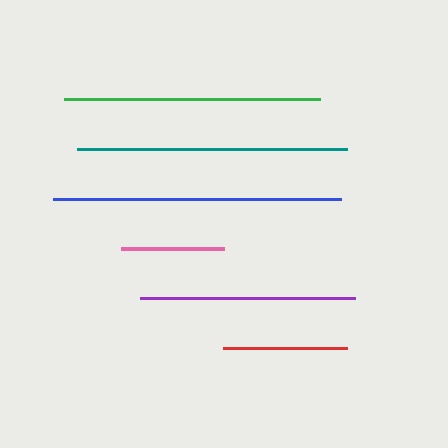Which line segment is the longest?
The blue line is the longest at approximately 288 pixels.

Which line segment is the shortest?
The pink line is the shortest at approximately 103 pixels.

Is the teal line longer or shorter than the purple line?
The teal line is longer than the purple line.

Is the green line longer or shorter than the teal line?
The teal line is longer than the green line.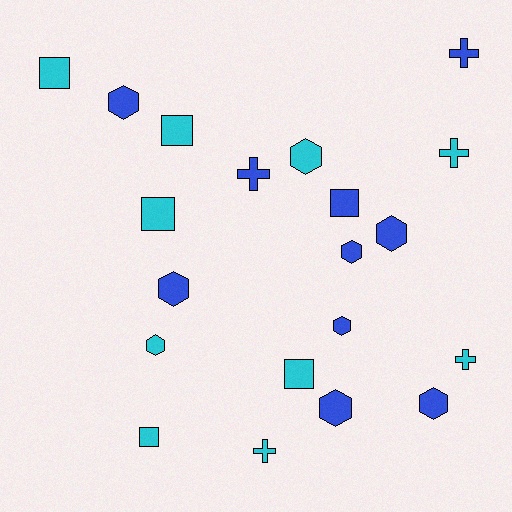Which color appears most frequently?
Cyan, with 10 objects.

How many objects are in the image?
There are 20 objects.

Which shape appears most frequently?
Hexagon, with 9 objects.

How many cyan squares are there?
There are 5 cyan squares.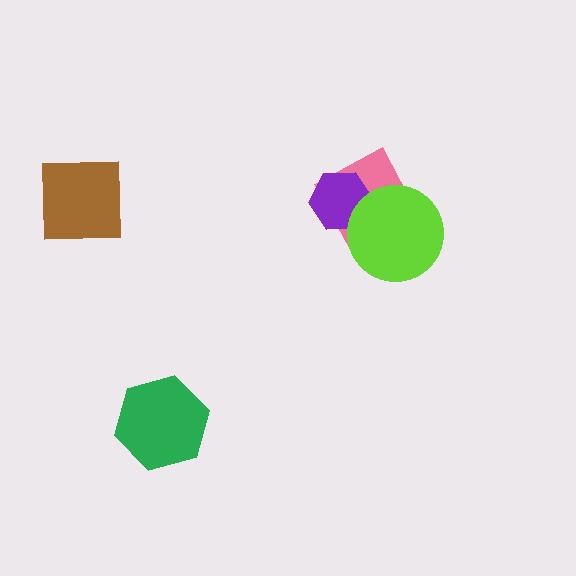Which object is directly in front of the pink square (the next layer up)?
The purple hexagon is directly in front of the pink square.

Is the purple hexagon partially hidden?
Yes, it is partially covered by another shape.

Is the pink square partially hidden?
Yes, it is partially covered by another shape.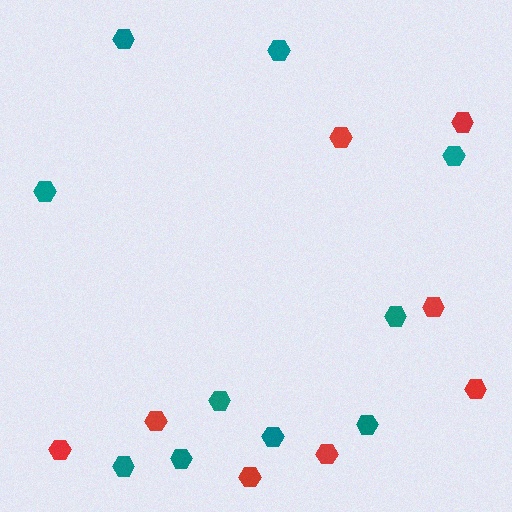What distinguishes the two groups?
There are 2 groups: one group of teal hexagons (10) and one group of red hexagons (8).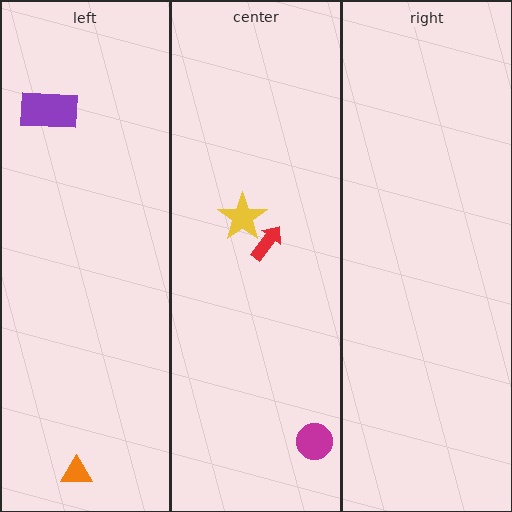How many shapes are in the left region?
2.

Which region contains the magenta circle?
The center region.